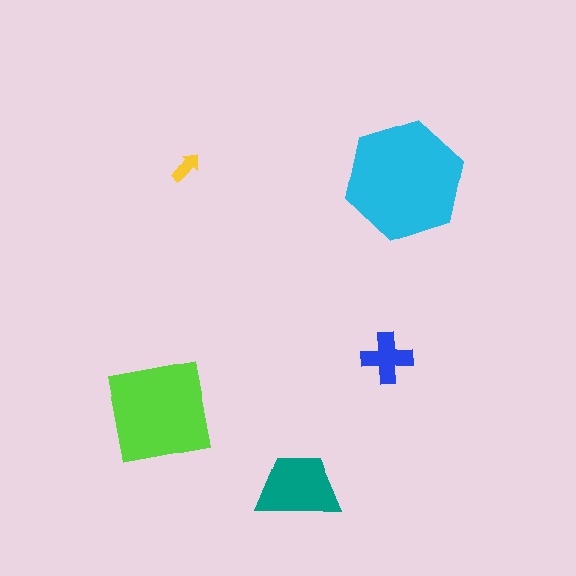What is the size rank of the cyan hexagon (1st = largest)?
1st.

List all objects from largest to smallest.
The cyan hexagon, the lime square, the teal trapezoid, the blue cross, the yellow arrow.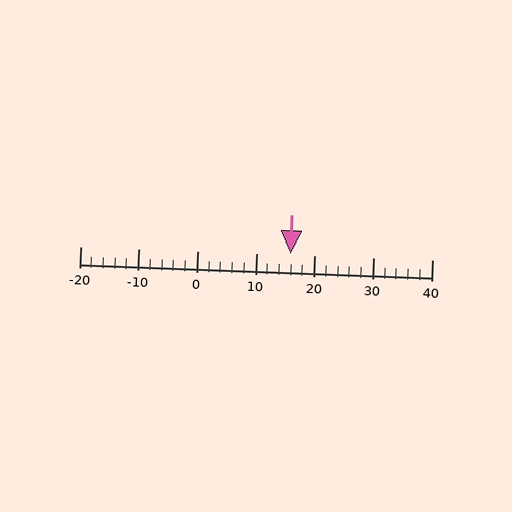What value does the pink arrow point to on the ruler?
The pink arrow points to approximately 16.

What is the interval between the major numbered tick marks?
The major tick marks are spaced 10 units apart.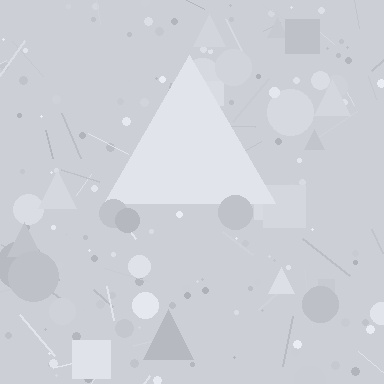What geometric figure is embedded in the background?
A triangle is embedded in the background.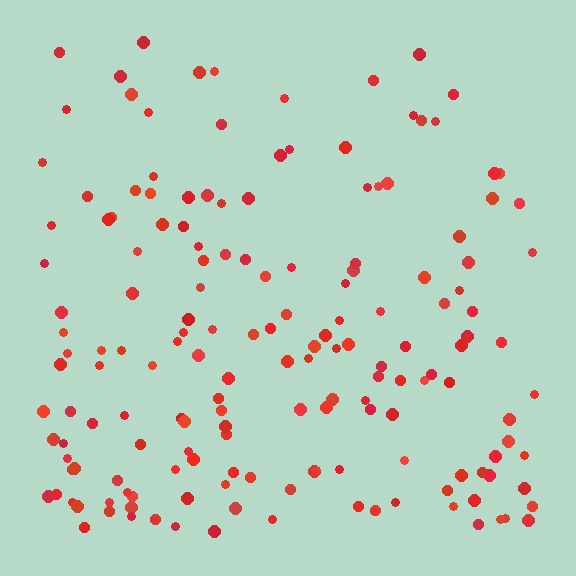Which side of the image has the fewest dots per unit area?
The top.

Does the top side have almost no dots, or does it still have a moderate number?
Still a moderate number, just noticeably fewer than the bottom.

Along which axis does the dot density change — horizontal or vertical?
Vertical.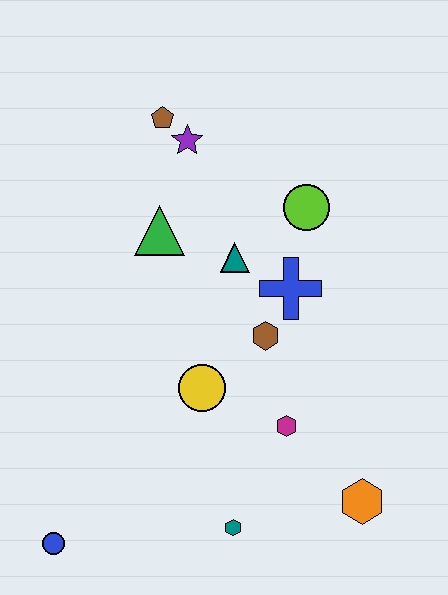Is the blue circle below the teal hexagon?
Yes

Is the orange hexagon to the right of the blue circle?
Yes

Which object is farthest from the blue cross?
The blue circle is farthest from the blue cross.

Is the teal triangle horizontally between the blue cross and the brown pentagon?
Yes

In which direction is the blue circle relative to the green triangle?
The blue circle is below the green triangle.